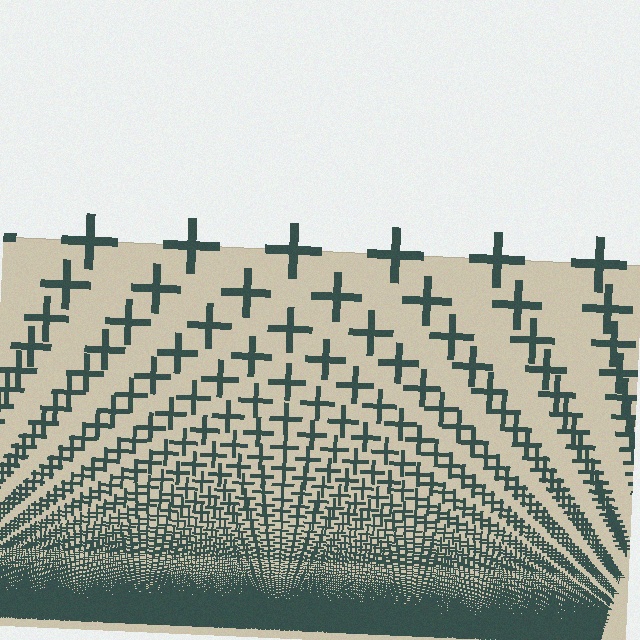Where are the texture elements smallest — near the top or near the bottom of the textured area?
Near the bottom.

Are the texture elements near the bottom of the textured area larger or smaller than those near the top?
Smaller. The gradient is inverted — elements near the bottom are smaller and denser.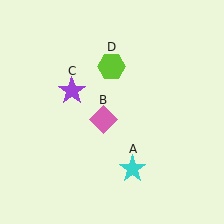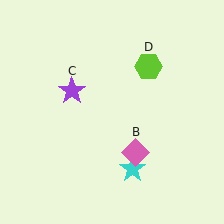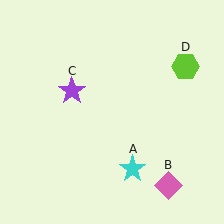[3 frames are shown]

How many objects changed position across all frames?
2 objects changed position: pink diamond (object B), lime hexagon (object D).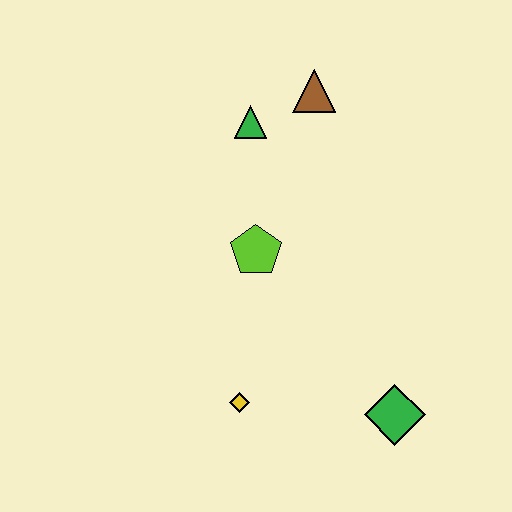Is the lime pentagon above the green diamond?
Yes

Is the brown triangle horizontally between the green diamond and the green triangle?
Yes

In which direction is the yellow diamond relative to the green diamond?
The yellow diamond is to the left of the green diamond.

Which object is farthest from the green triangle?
The green diamond is farthest from the green triangle.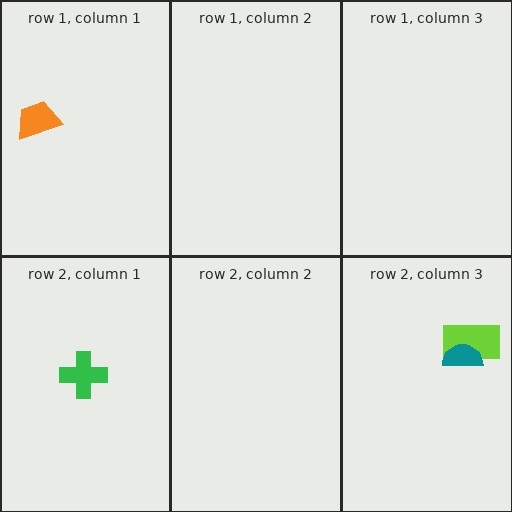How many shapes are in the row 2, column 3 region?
2.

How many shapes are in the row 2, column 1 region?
1.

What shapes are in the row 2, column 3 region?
The lime rectangle, the teal semicircle.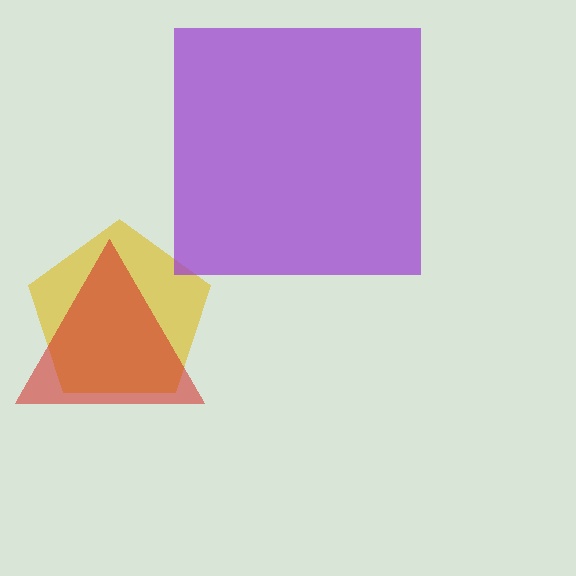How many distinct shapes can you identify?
There are 3 distinct shapes: a yellow pentagon, a purple square, a red triangle.